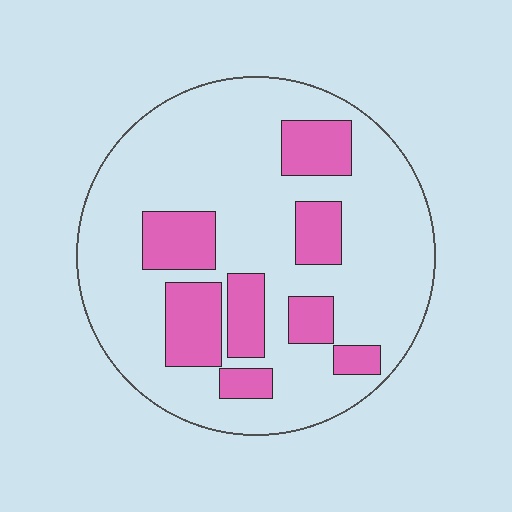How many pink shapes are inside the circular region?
8.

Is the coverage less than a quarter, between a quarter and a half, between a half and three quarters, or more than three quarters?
Less than a quarter.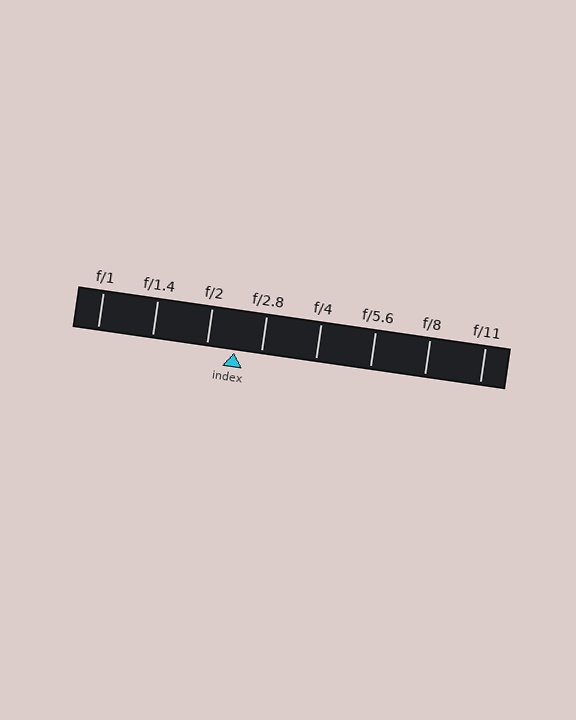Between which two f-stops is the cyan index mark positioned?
The index mark is between f/2 and f/2.8.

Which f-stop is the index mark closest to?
The index mark is closest to f/2.8.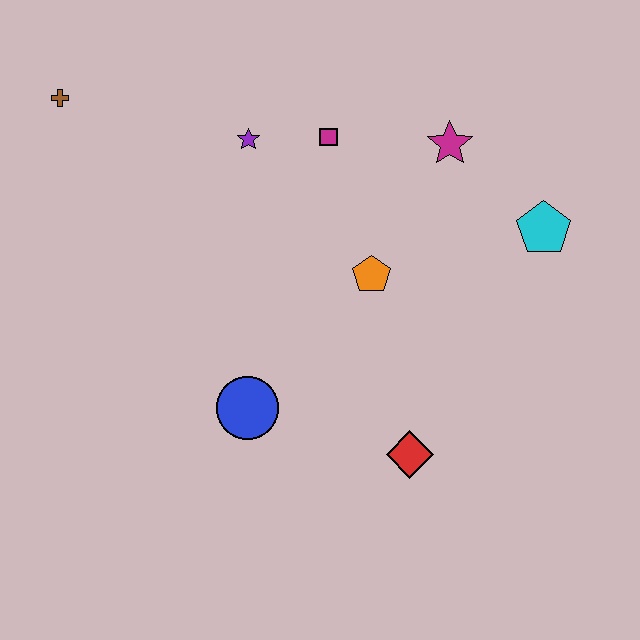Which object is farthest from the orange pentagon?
The brown cross is farthest from the orange pentagon.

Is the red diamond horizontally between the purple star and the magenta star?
Yes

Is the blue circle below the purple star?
Yes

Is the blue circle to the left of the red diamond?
Yes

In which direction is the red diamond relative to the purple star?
The red diamond is below the purple star.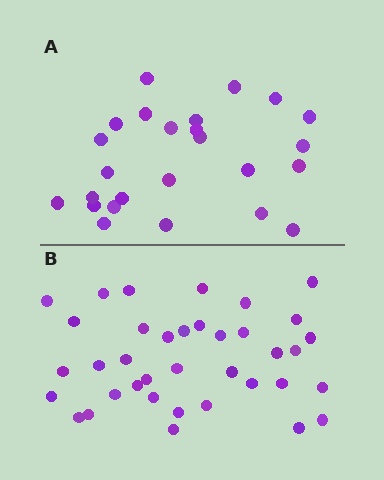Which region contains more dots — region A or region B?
Region B (the bottom region) has more dots.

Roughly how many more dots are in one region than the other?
Region B has roughly 12 or so more dots than region A.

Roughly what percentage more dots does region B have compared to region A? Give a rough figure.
About 50% more.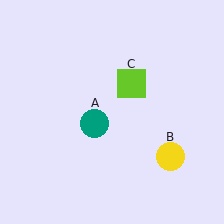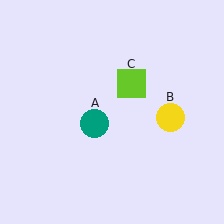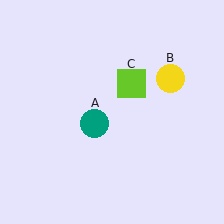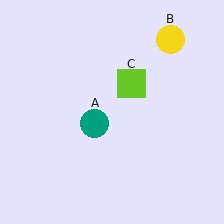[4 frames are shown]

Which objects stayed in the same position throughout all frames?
Teal circle (object A) and lime square (object C) remained stationary.